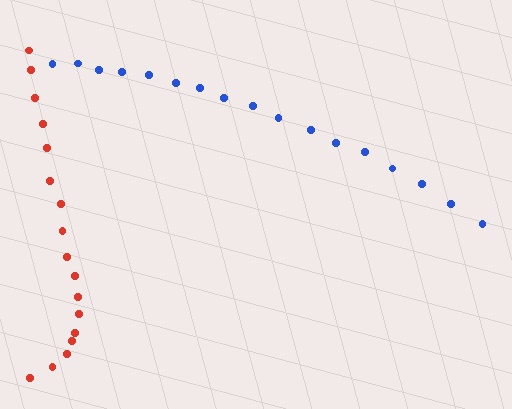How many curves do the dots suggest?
There are 2 distinct paths.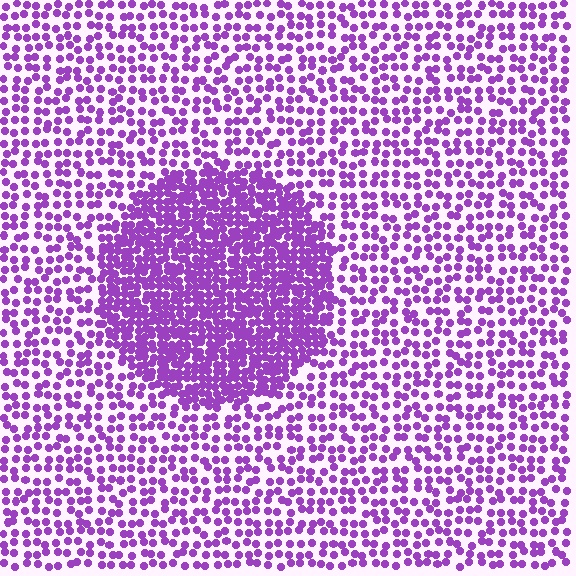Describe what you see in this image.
The image contains small purple elements arranged at two different densities. A circle-shaped region is visible where the elements are more densely packed than the surrounding area.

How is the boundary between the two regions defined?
The boundary is defined by a change in element density (approximately 2.2x ratio). All elements are the same color, size, and shape.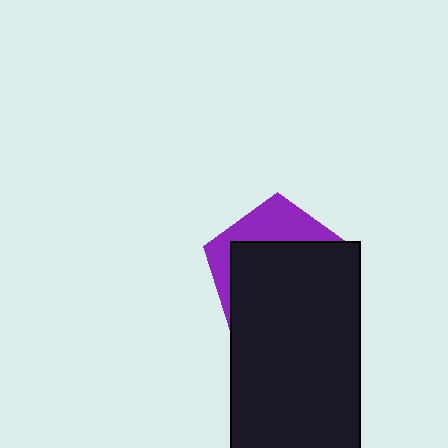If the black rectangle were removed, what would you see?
You would see the complete purple pentagon.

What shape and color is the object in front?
The object in front is a black rectangle.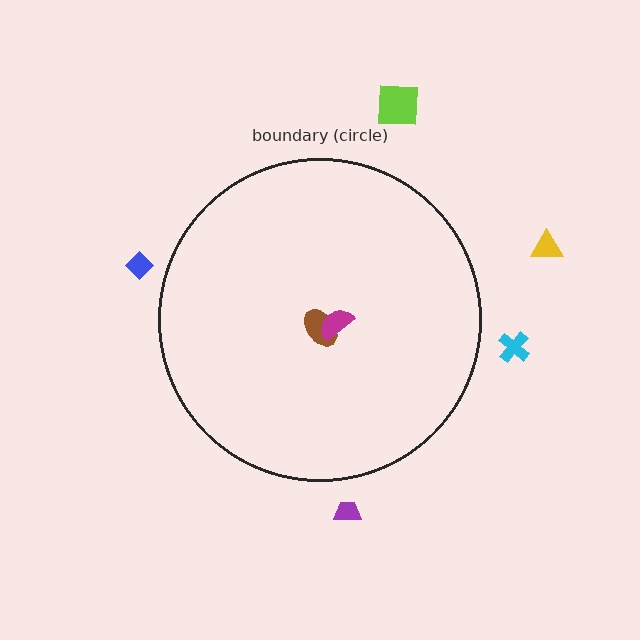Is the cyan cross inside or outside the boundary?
Outside.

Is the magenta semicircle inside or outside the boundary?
Inside.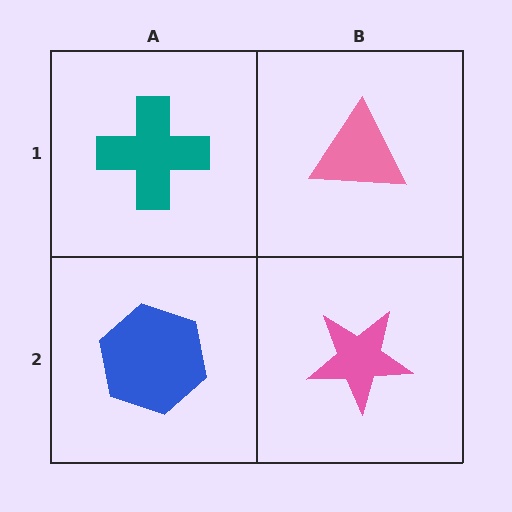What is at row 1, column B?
A pink triangle.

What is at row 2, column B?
A pink star.